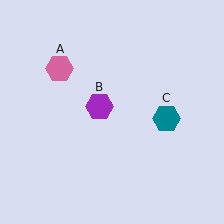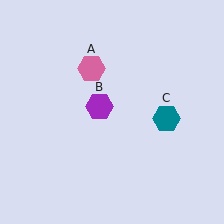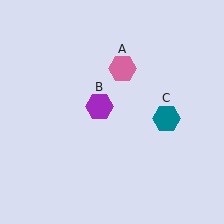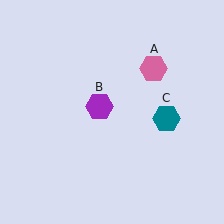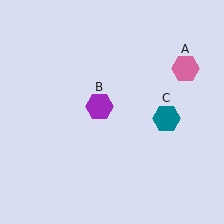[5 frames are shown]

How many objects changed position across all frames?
1 object changed position: pink hexagon (object A).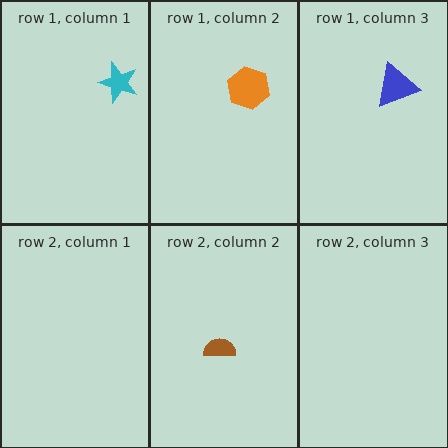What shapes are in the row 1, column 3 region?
The blue triangle.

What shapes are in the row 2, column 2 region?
The brown semicircle.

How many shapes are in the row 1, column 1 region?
1.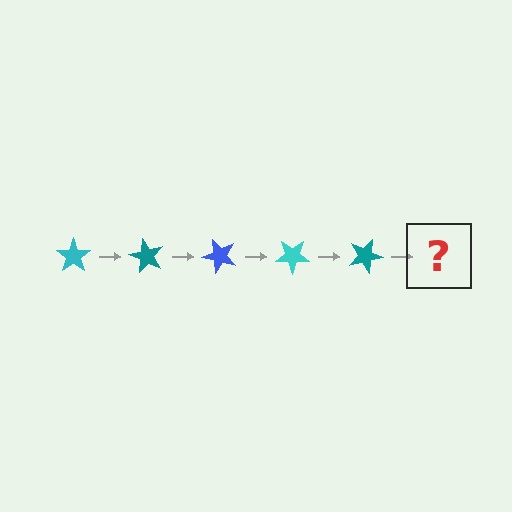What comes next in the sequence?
The next element should be a blue star, rotated 300 degrees from the start.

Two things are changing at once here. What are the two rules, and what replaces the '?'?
The two rules are that it rotates 60 degrees each step and the color cycles through cyan, teal, and blue. The '?' should be a blue star, rotated 300 degrees from the start.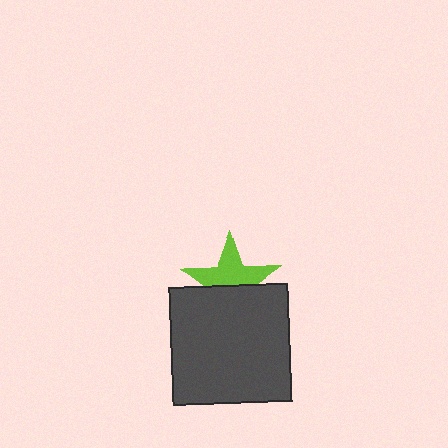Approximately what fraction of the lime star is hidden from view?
Roughly 44% of the lime star is hidden behind the dark gray square.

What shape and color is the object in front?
The object in front is a dark gray square.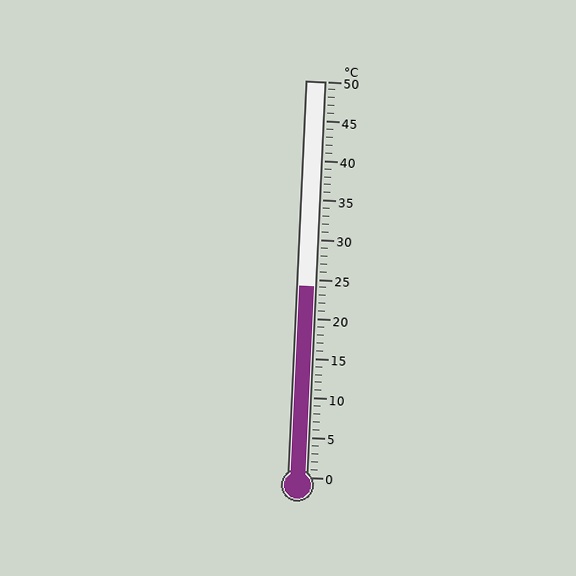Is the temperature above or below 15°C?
The temperature is above 15°C.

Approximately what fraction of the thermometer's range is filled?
The thermometer is filled to approximately 50% of its range.